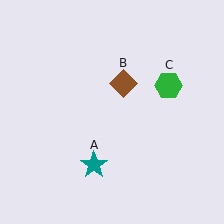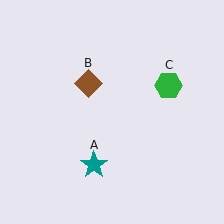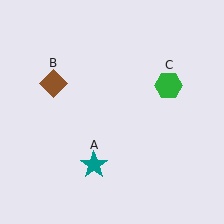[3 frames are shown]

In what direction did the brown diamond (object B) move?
The brown diamond (object B) moved left.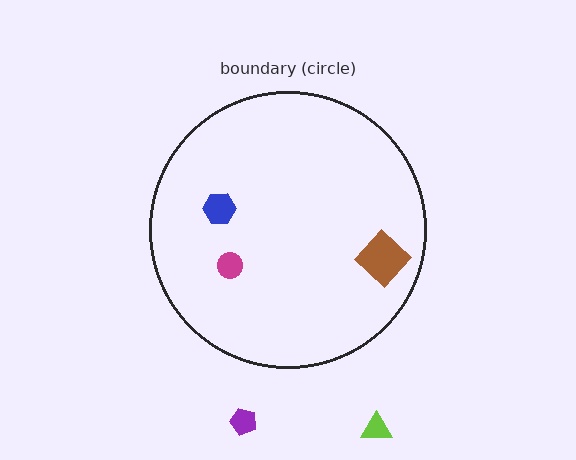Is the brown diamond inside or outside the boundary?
Inside.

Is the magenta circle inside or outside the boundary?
Inside.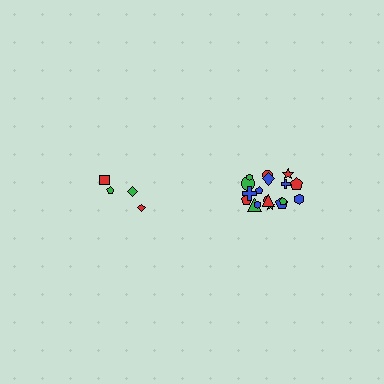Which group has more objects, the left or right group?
The right group.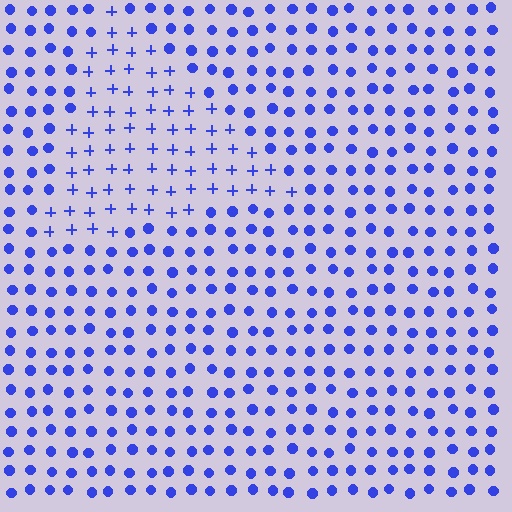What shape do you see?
I see a triangle.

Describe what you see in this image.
The image is filled with small blue elements arranged in a uniform grid. A triangle-shaped region contains plus signs, while the surrounding area contains circles. The boundary is defined purely by the change in element shape.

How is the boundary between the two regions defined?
The boundary is defined by a change in element shape: plus signs inside vs. circles outside. All elements share the same color and spacing.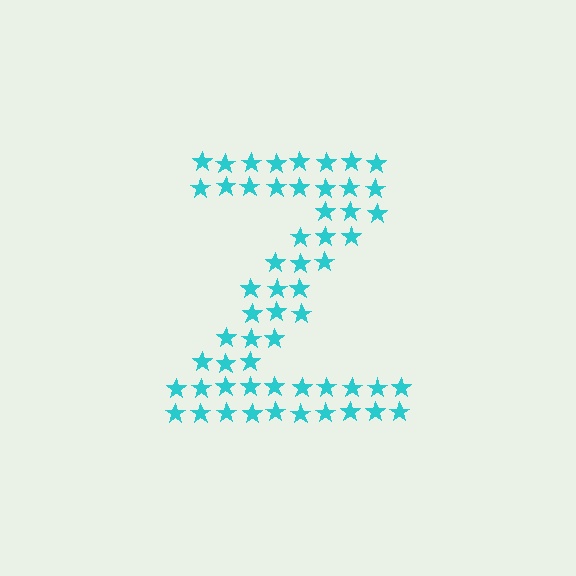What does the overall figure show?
The overall figure shows the letter Z.